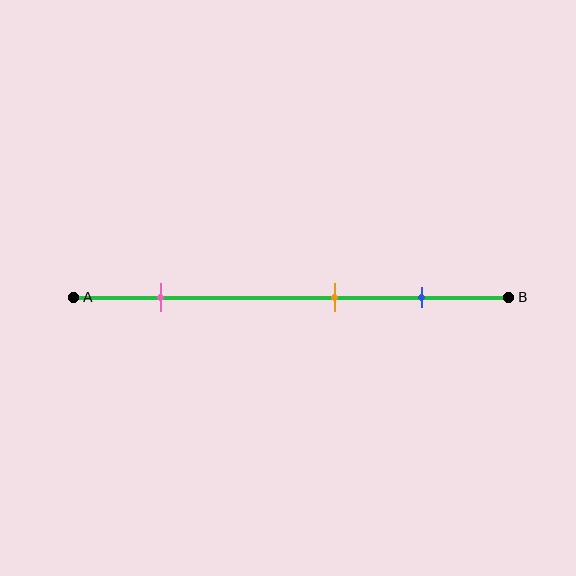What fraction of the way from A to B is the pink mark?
The pink mark is approximately 20% (0.2) of the way from A to B.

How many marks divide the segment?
There are 3 marks dividing the segment.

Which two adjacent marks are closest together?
The orange and blue marks are the closest adjacent pair.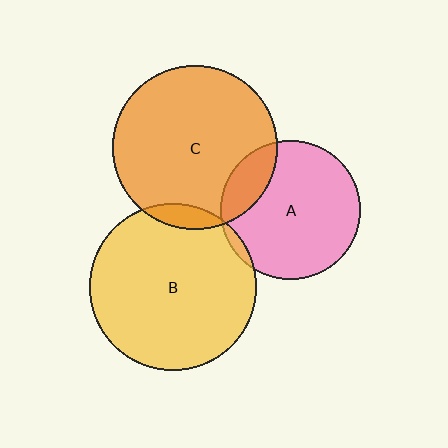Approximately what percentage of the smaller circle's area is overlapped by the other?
Approximately 15%.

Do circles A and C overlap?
Yes.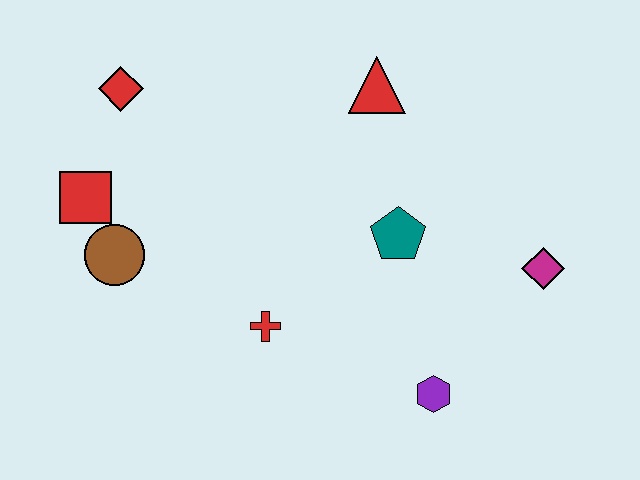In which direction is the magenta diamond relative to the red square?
The magenta diamond is to the right of the red square.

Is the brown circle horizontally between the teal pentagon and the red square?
Yes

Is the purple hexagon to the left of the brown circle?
No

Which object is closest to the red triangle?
The teal pentagon is closest to the red triangle.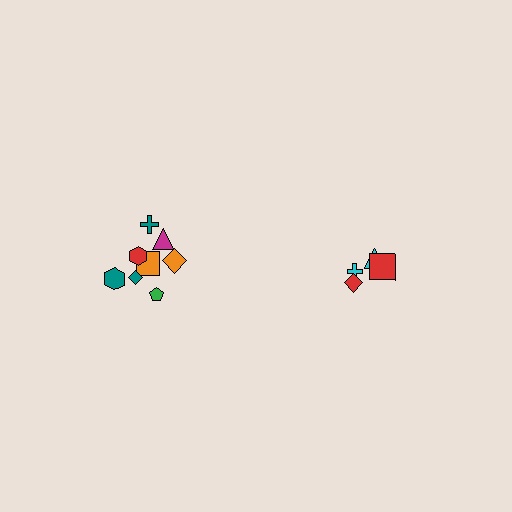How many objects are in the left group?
There are 8 objects.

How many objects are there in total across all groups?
There are 12 objects.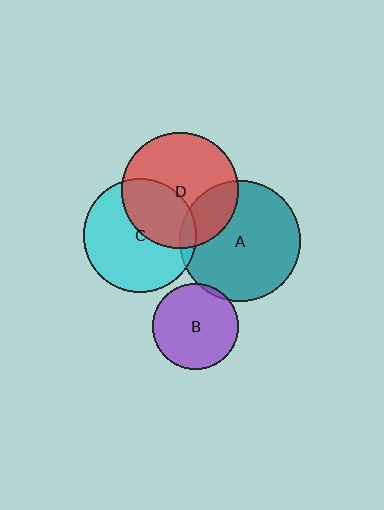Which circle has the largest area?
Circle A (teal).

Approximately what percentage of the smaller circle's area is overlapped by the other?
Approximately 40%.